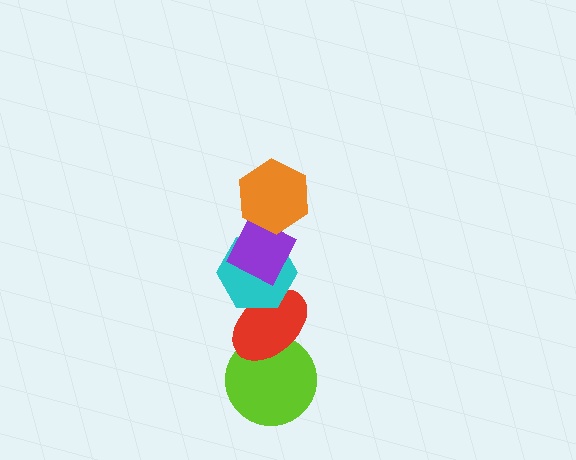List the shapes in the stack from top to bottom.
From top to bottom: the orange hexagon, the purple diamond, the cyan hexagon, the red ellipse, the lime circle.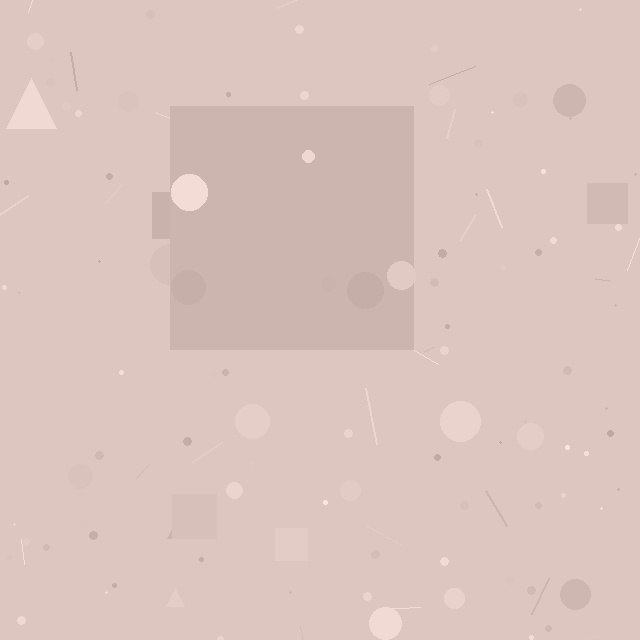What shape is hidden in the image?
A square is hidden in the image.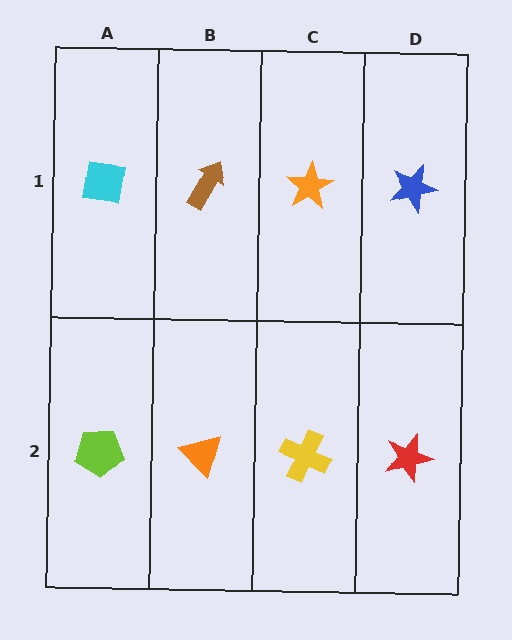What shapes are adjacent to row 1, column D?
A red star (row 2, column D), an orange star (row 1, column C).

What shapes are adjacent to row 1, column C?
A yellow cross (row 2, column C), a brown arrow (row 1, column B), a blue star (row 1, column D).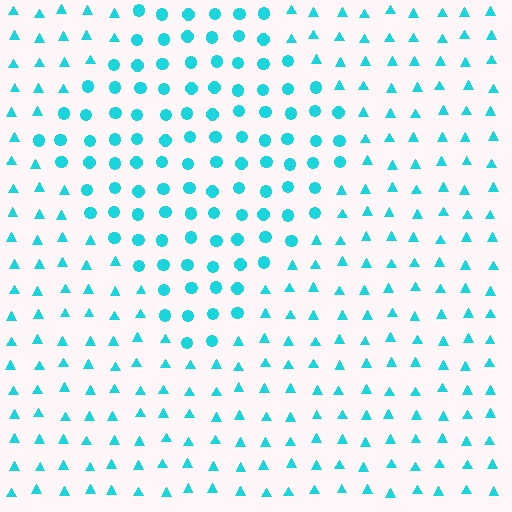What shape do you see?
I see a diamond.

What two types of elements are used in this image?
The image uses circles inside the diamond region and triangles outside it.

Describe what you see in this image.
The image is filled with small cyan elements arranged in a uniform grid. A diamond-shaped region contains circles, while the surrounding area contains triangles. The boundary is defined purely by the change in element shape.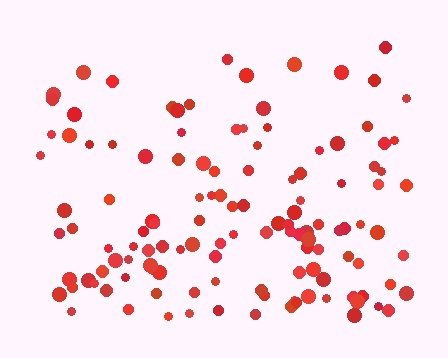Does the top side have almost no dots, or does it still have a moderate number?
Still a moderate number, just noticeably fewer than the bottom.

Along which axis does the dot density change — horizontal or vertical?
Vertical.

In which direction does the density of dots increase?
From top to bottom, with the bottom side densest.